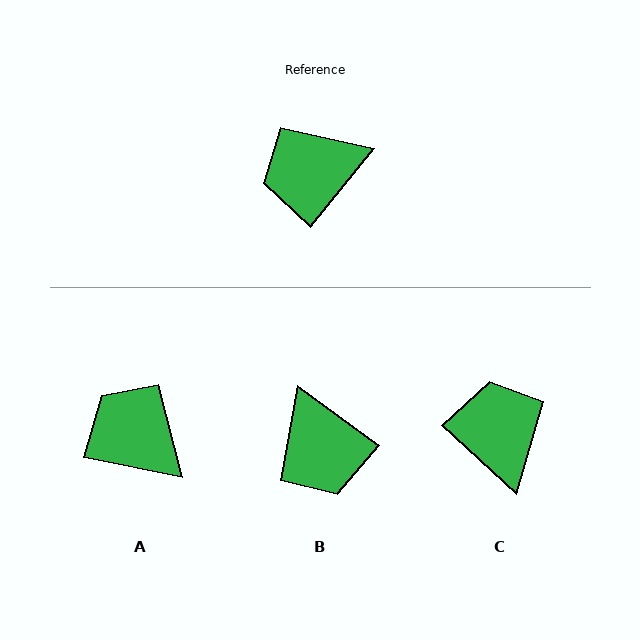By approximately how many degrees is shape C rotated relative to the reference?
Approximately 94 degrees clockwise.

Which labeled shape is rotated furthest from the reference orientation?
C, about 94 degrees away.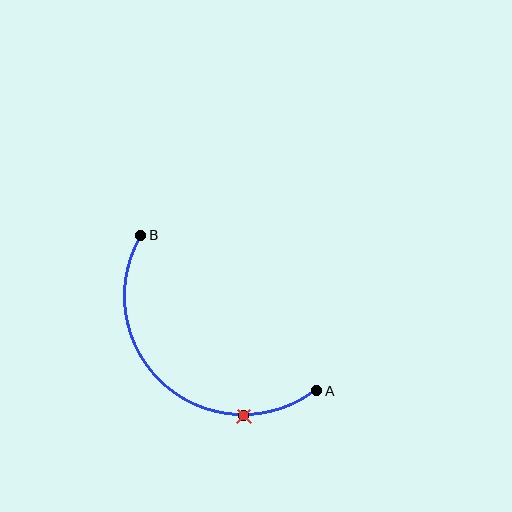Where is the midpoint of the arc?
The arc midpoint is the point on the curve farthest from the straight line joining A and B. It sits below and to the left of that line.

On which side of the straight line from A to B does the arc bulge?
The arc bulges below and to the left of the straight line connecting A and B.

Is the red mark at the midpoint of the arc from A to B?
No. The red mark lies on the arc but is closer to endpoint A. The arc midpoint would be at the point on the curve equidistant along the arc from both A and B.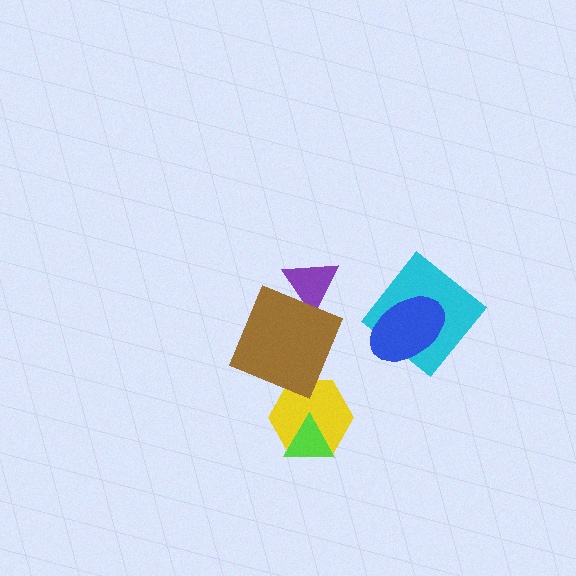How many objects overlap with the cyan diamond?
1 object overlaps with the cyan diamond.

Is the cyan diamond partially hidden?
Yes, it is partially covered by another shape.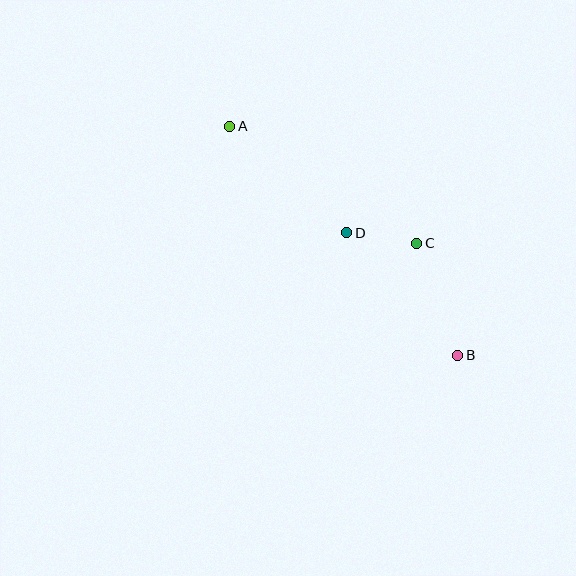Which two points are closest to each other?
Points C and D are closest to each other.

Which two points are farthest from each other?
Points A and B are farthest from each other.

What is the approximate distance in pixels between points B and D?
The distance between B and D is approximately 166 pixels.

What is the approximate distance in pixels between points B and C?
The distance between B and C is approximately 120 pixels.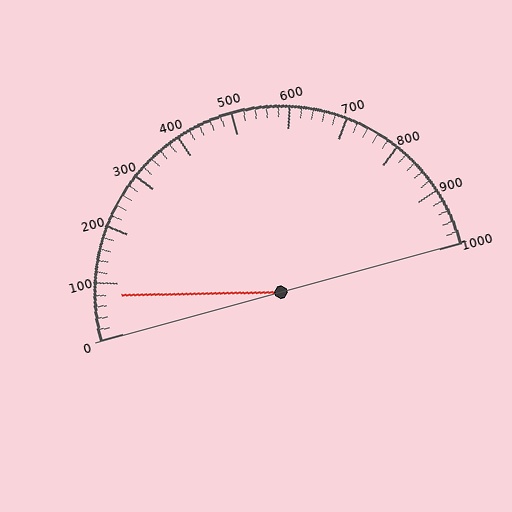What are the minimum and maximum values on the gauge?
The gauge ranges from 0 to 1000.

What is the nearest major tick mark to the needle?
The nearest major tick mark is 100.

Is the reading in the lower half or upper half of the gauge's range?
The reading is in the lower half of the range (0 to 1000).